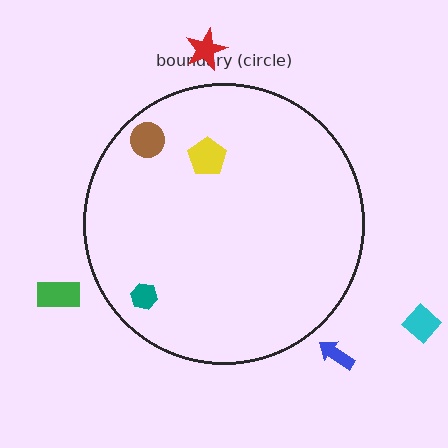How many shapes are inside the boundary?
3 inside, 4 outside.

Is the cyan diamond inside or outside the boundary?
Outside.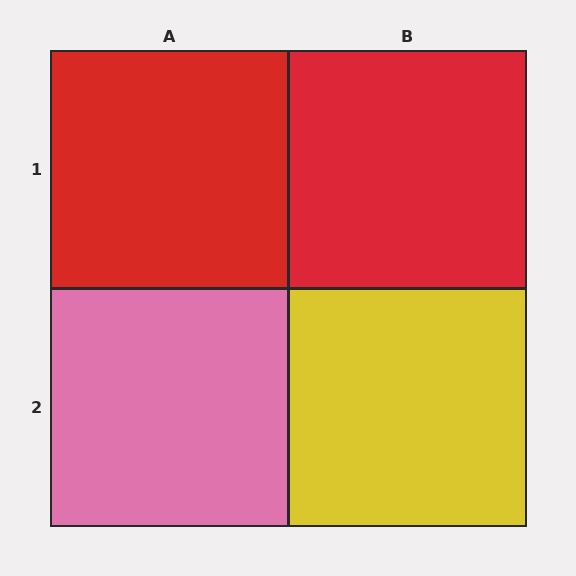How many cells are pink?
1 cell is pink.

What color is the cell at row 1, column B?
Red.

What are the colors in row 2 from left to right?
Pink, yellow.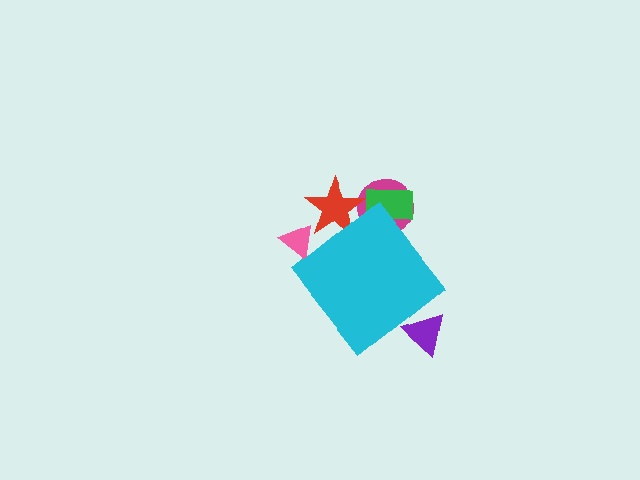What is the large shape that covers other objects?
A cyan diamond.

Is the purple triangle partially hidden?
Yes, the purple triangle is partially hidden behind the cyan diamond.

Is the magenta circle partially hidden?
Yes, the magenta circle is partially hidden behind the cyan diamond.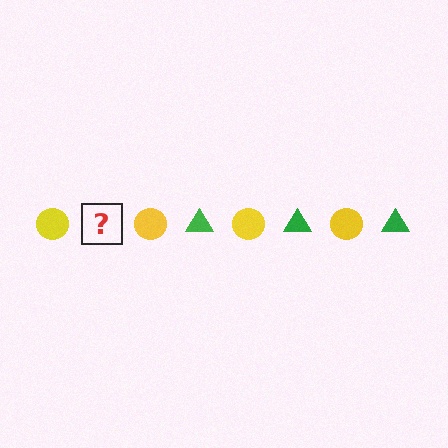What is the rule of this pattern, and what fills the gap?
The rule is that the pattern alternates between yellow circle and green triangle. The gap should be filled with a green triangle.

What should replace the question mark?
The question mark should be replaced with a green triangle.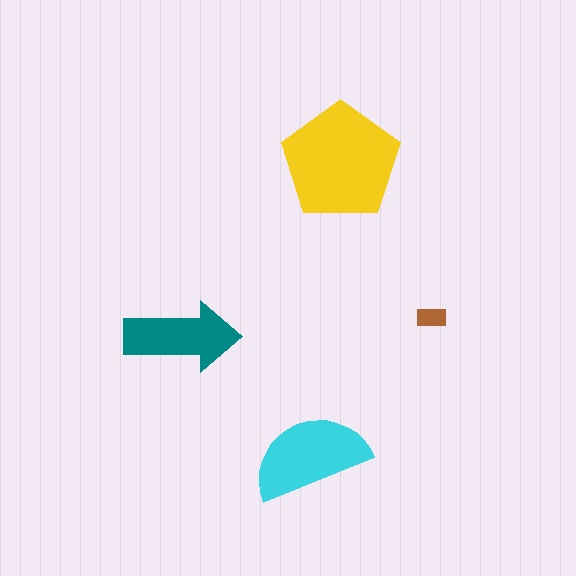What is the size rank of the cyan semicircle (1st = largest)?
2nd.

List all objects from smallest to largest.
The brown rectangle, the teal arrow, the cyan semicircle, the yellow pentagon.